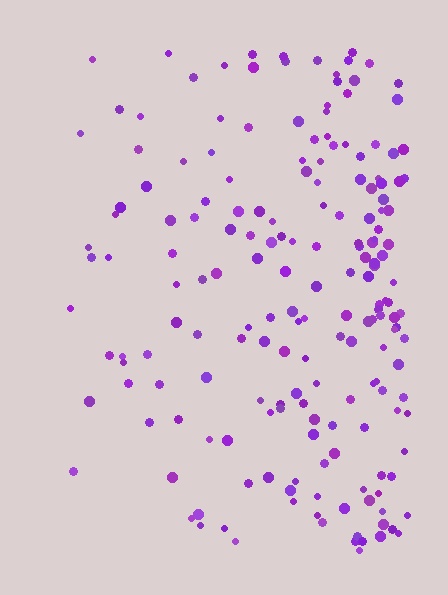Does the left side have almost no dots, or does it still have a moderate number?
Still a moderate number, just noticeably fewer than the right.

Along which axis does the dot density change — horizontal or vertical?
Horizontal.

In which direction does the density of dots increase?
From left to right, with the right side densest.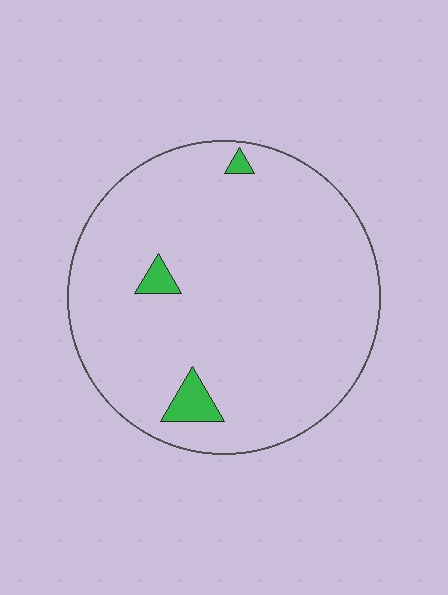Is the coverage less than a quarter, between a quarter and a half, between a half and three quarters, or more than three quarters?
Less than a quarter.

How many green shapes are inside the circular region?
3.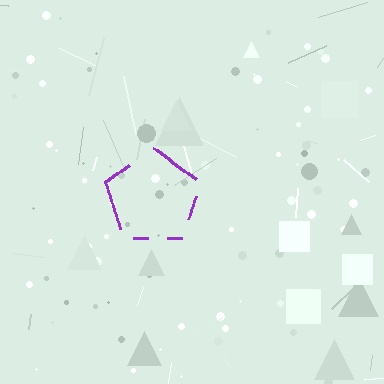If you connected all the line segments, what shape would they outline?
They would outline a pentagon.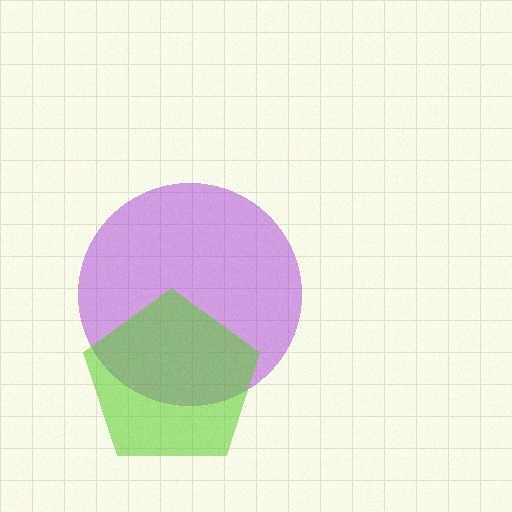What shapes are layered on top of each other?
The layered shapes are: a purple circle, a lime pentagon.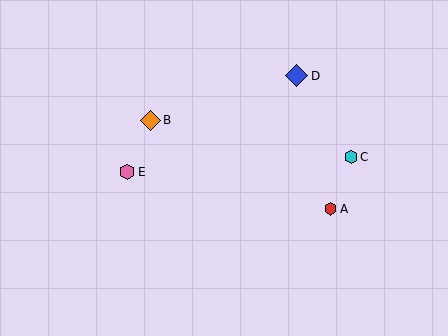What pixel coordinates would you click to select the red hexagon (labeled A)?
Click at (330, 209) to select the red hexagon A.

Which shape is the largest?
The blue diamond (labeled D) is the largest.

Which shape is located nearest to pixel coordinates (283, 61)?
The blue diamond (labeled D) at (297, 76) is nearest to that location.